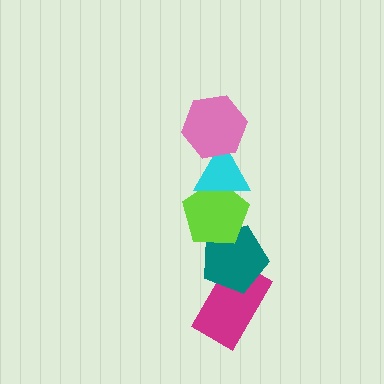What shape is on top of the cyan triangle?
The pink hexagon is on top of the cyan triangle.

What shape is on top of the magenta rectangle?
The teal pentagon is on top of the magenta rectangle.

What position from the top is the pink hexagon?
The pink hexagon is 1st from the top.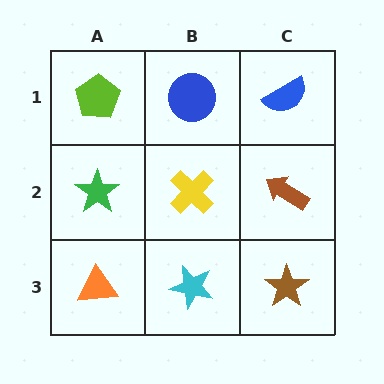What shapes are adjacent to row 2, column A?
A lime pentagon (row 1, column A), an orange triangle (row 3, column A), a yellow cross (row 2, column B).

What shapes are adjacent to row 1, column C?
A brown arrow (row 2, column C), a blue circle (row 1, column B).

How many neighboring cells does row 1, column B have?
3.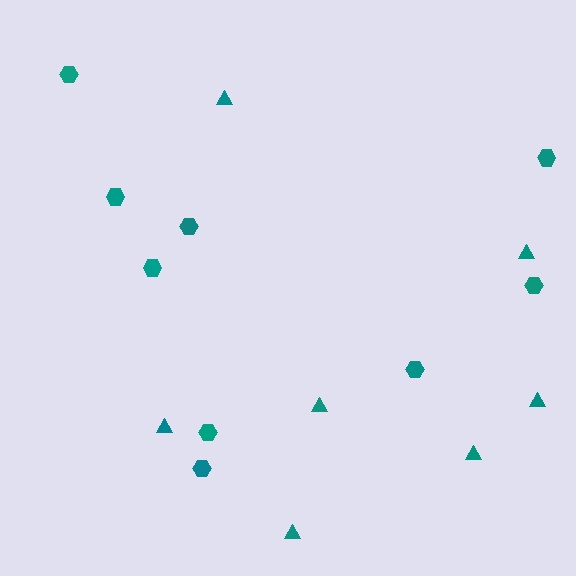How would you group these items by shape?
There are 2 groups: one group of hexagons (9) and one group of triangles (7).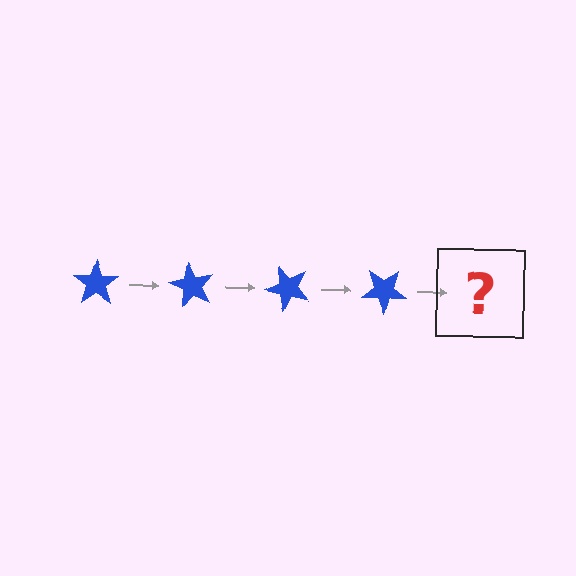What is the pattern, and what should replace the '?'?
The pattern is that the star rotates 60 degrees each step. The '?' should be a blue star rotated 240 degrees.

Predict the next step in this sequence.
The next step is a blue star rotated 240 degrees.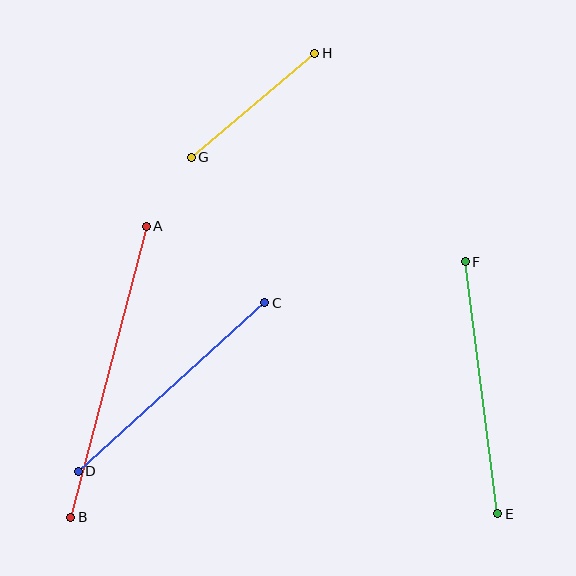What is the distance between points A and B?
The distance is approximately 300 pixels.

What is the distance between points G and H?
The distance is approximately 161 pixels.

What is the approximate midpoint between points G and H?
The midpoint is at approximately (253, 105) pixels.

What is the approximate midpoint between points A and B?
The midpoint is at approximately (109, 372) pixels.